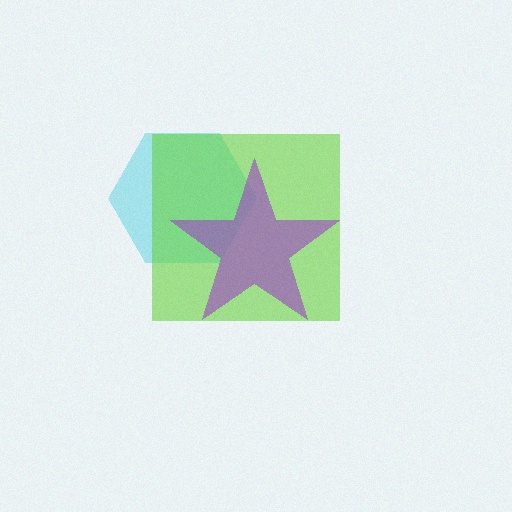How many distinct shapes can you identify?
There are 3 distinct shapes: a cyan hexagon, a lime square, a purple star.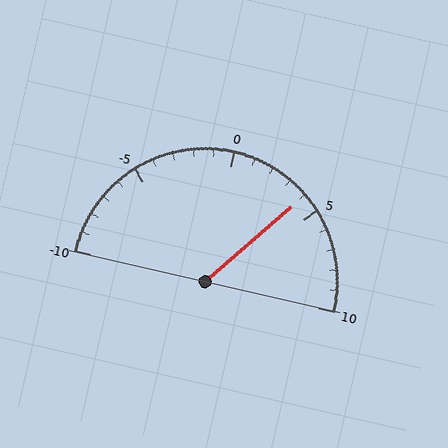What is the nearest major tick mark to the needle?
The nearest major tick mark is 5.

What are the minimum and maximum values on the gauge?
The gauge ranges from -10 to 10.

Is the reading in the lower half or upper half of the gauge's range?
The reading is in the upper half of the range (-10 to 10).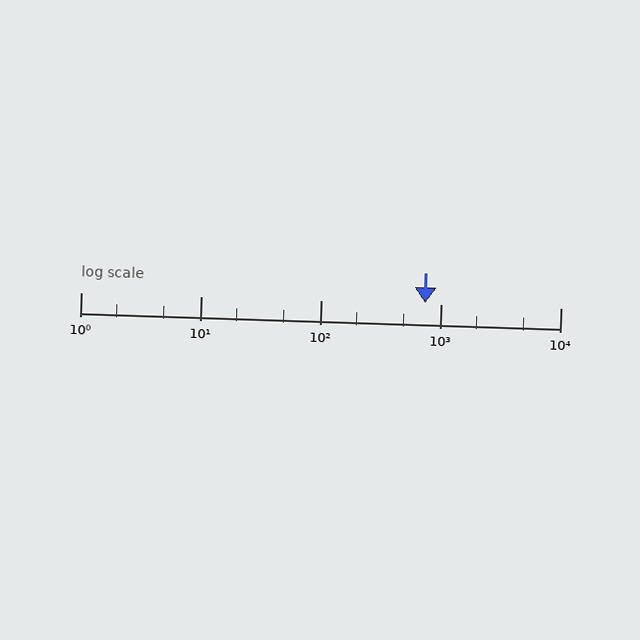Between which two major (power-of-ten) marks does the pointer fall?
The pointer is between 100 and 1000.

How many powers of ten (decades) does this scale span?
The scale spans 4 decades, from 1 to 10000.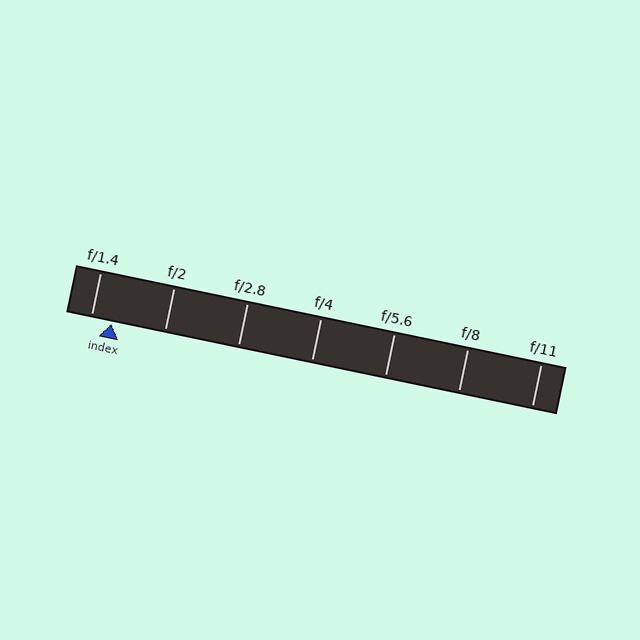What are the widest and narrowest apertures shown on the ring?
The widest aperture shown is f/1.4 and the narrowest is f/11.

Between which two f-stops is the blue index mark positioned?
The index mark is between f/1.4 and f/2.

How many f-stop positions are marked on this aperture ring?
There are 7 f-stop positions marked.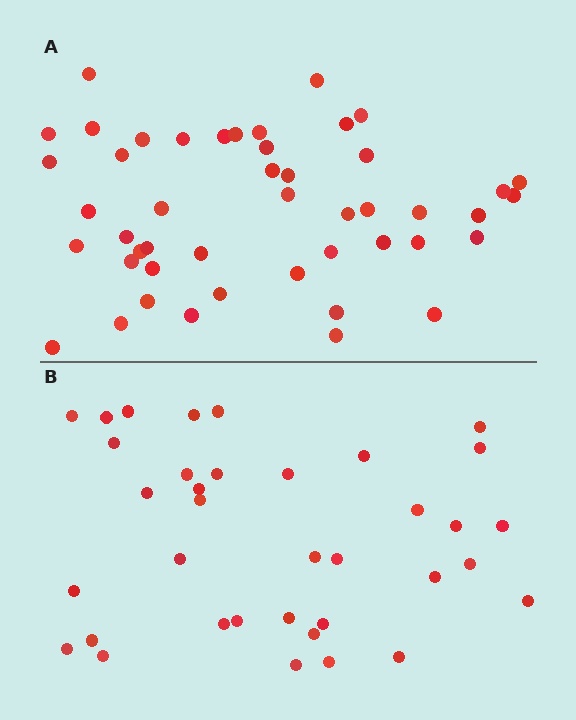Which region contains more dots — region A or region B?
Region A (the top region) has more dots.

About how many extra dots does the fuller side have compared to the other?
Region A has roughly 12 or so more dots than region B.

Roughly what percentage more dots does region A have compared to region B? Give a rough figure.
About 30% more.